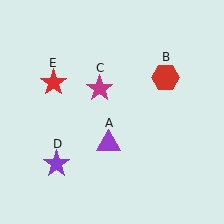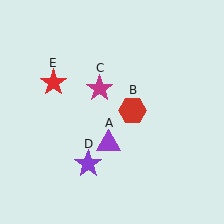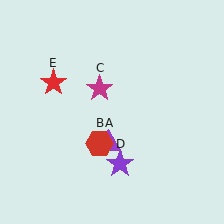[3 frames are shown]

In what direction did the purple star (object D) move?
The purple star (object D) moved right.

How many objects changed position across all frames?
2 objects changed position: red hexagon (object B), purple star (object D).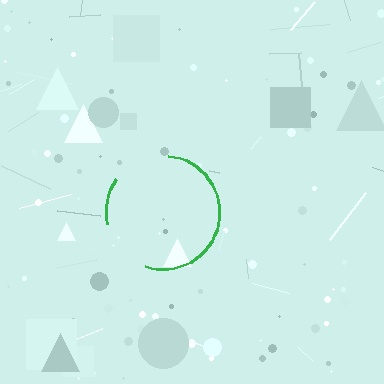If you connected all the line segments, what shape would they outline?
They would outline a circle.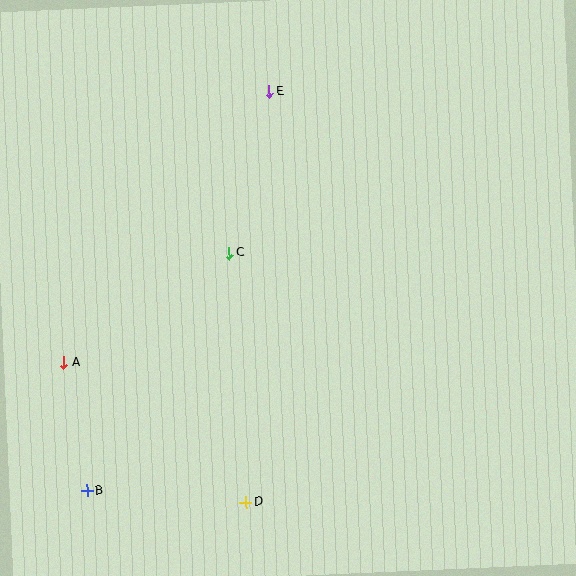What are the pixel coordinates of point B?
Point B is at (87, 491).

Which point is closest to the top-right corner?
Point E is closest to the top-right corner.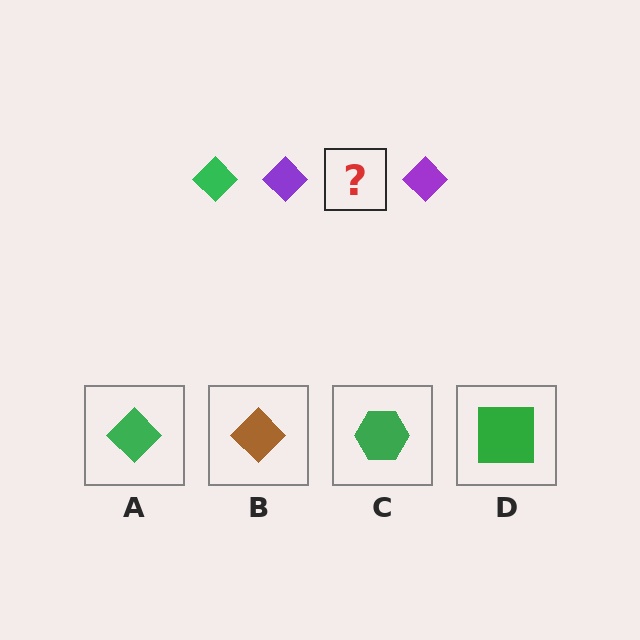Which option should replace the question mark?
Option A.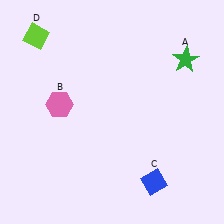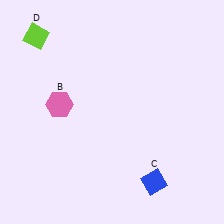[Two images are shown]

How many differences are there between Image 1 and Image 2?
There is 1 difference between the two images.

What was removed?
The green star (A) was removed in Image 2.